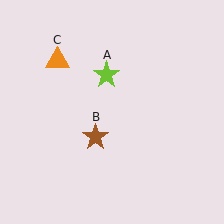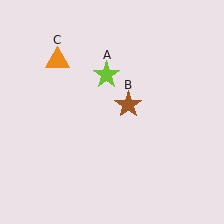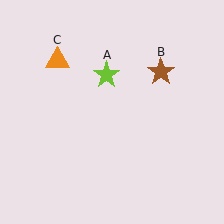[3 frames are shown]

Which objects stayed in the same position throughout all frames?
Lime star (object A) and orange triangle (object C) remained stationary.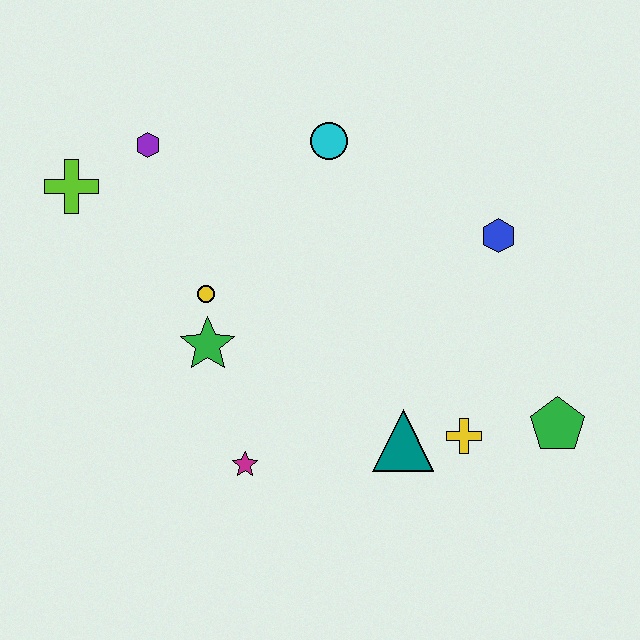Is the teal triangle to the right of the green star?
Yes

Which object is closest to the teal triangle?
The yellow cross is closest to the teal triangle.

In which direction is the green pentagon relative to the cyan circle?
The green pentagon is below the cyan circle.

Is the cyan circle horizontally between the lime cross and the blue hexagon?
Yes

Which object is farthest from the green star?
The green pentagon is farthest from the green star.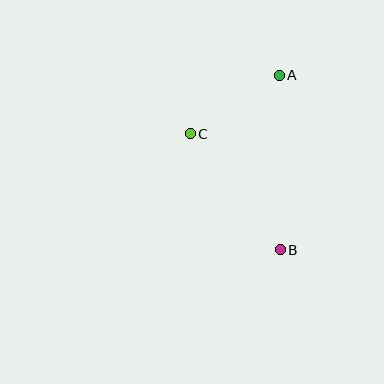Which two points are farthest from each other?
Points A and B are farthest from each other.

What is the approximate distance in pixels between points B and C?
The distance between B and C is approximately 147 pixels.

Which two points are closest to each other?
Points A and C are closest to each other.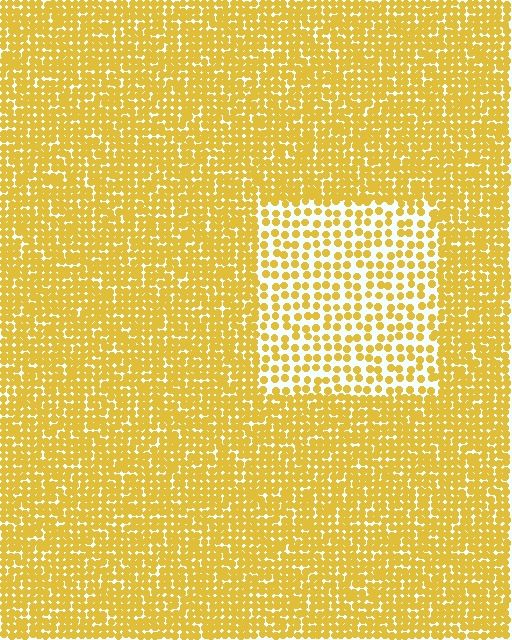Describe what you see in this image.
The image contains small yellow elements arranged at two different densities. A rectangle-shaped region is visible where the elements are less densely packed than the surrounding area.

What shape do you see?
I see a rectangle.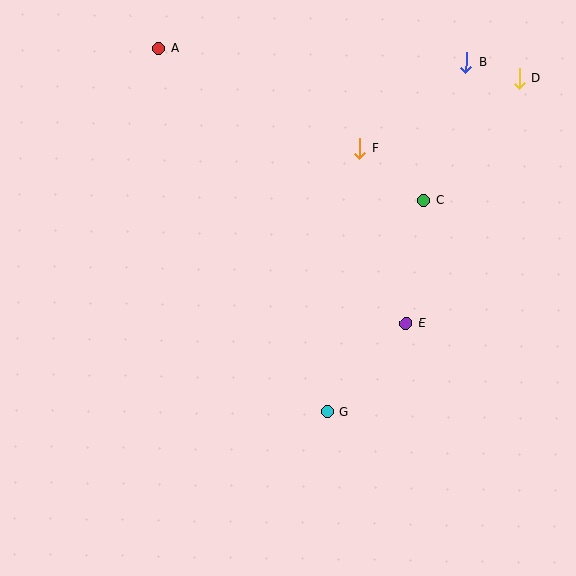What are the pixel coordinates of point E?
Point E is at (406, 323).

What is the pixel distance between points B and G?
The distance between B and G is 376 pixels.